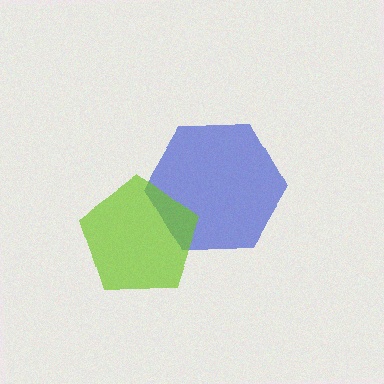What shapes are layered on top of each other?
The layered shapes are: a blue hexagon, a lime pentagon.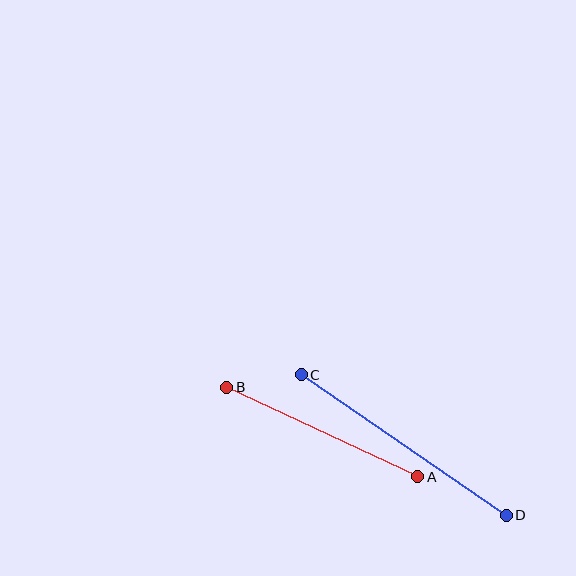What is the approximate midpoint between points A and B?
The midpoint is at approximately (322, 432) pixels.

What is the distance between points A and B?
The distance is approximately 211 pixels.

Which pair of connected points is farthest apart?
Points C and D are farthest apart.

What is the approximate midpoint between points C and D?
The midpoint is at approximately (404, 445) pixels.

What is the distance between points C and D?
The distance is approximately 248 pixels.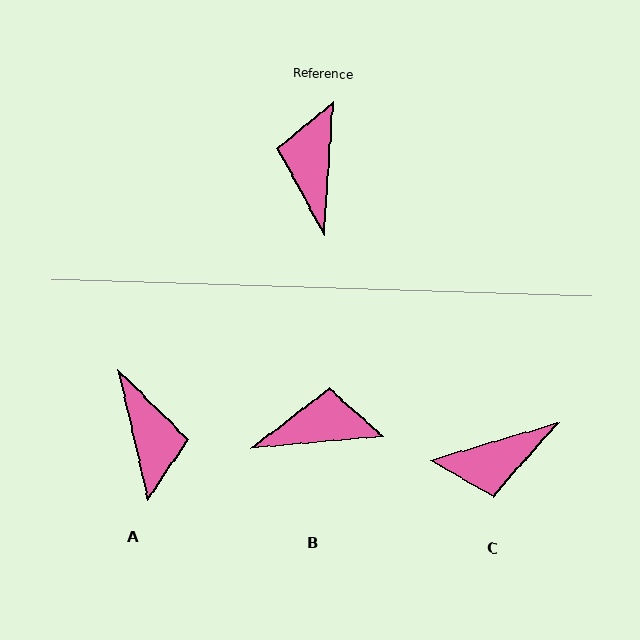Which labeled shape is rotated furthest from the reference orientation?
A, about 163 degrees away.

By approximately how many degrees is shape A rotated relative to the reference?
Approximately 163 degrees clockwise.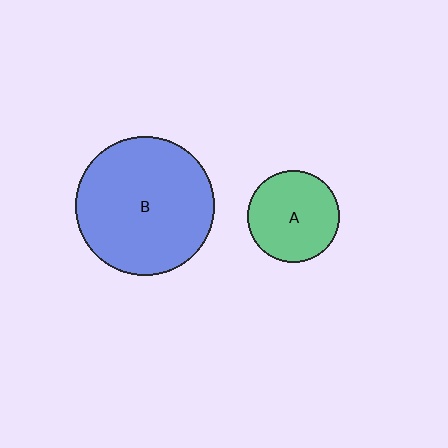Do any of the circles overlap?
No, none of the circles overlap.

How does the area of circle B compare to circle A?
Approximately 2.3 times.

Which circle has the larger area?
Circle B (blue).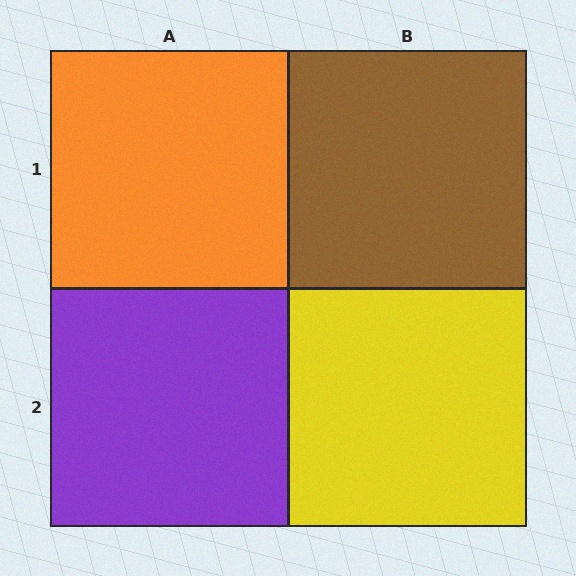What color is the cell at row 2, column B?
Yellow.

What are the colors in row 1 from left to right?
Orange, brown.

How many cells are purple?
1 cell is purple.